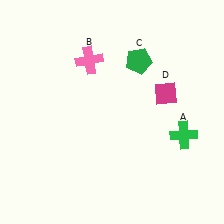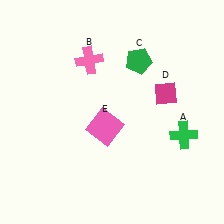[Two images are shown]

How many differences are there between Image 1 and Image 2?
There is 1 difference between the two images.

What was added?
A pink square (E) was added in Image 2.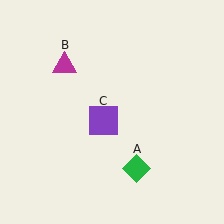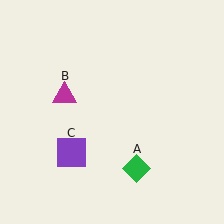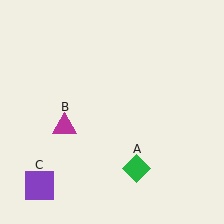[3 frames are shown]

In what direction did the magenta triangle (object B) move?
The magenta triangle (object B) moved down.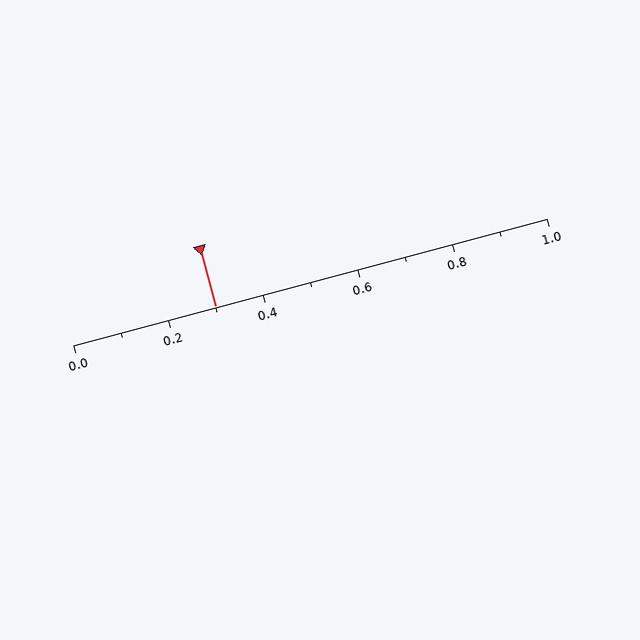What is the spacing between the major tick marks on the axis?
The major ticks are spaced 0.2 apart.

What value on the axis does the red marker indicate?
The marker indicates approximately 0.3.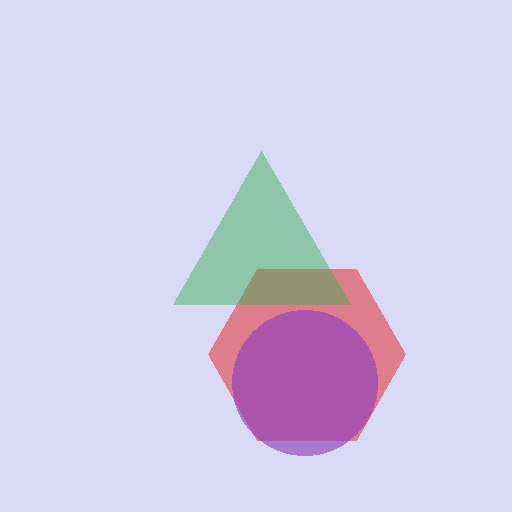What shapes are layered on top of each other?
The layered shapes are: a red hexagon, a purple circle, a green triangle.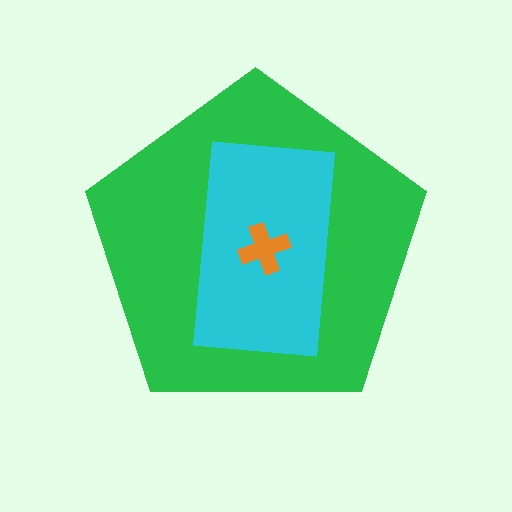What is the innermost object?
The orange cross.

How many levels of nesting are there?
3.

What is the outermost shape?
The green pentagon.